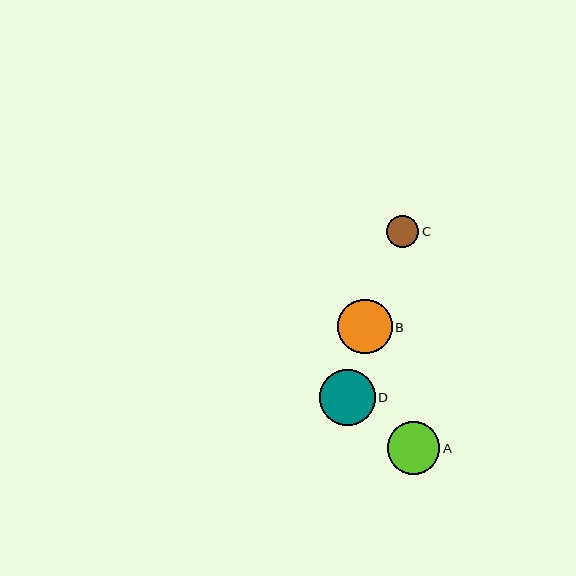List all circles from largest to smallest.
From largest to smallest: D, B, A, C.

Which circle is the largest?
Circle D is the largest with a size of approximately 56 pixels.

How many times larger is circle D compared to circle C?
Circle D is approximately 1.7 times the size of circle C.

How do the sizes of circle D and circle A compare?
Circle D and circle A are approximately the same size.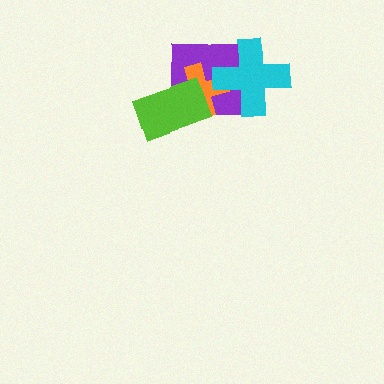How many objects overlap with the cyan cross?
2 objects overlap with the cyan cross.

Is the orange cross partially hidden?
Yes, it is partially covered by another shape.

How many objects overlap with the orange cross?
3 objects overlap with the orange cross.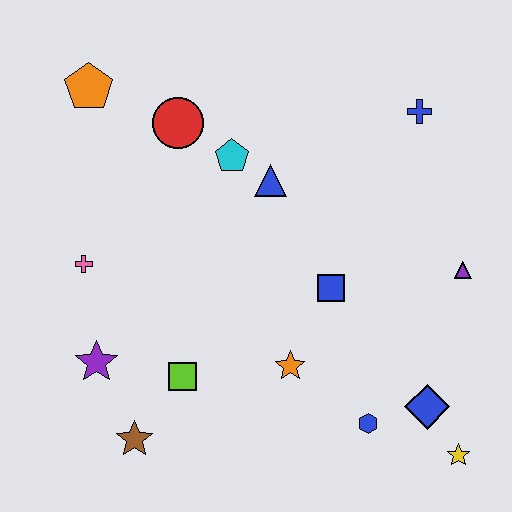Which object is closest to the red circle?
The cyan pentagon is closest to the red circle.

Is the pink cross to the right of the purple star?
No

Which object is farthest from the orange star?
The orange pentagon is farthest from the orange star.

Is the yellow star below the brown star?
Yes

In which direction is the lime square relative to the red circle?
The lime square is below the red circle.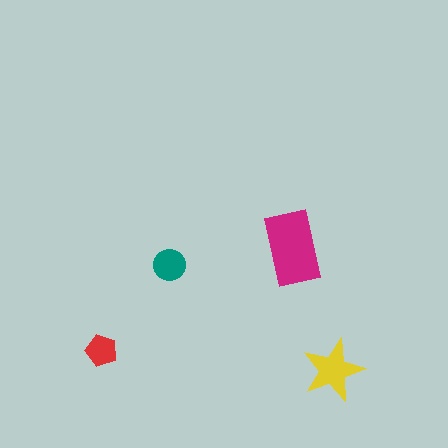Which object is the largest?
The magenta rectangle.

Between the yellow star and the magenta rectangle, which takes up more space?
The magenta rectangle.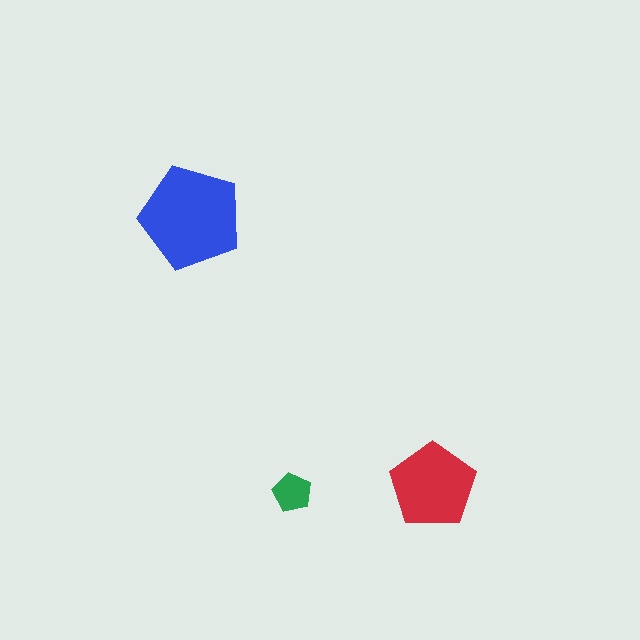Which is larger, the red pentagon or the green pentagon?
The red one.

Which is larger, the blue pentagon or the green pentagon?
The blue one.